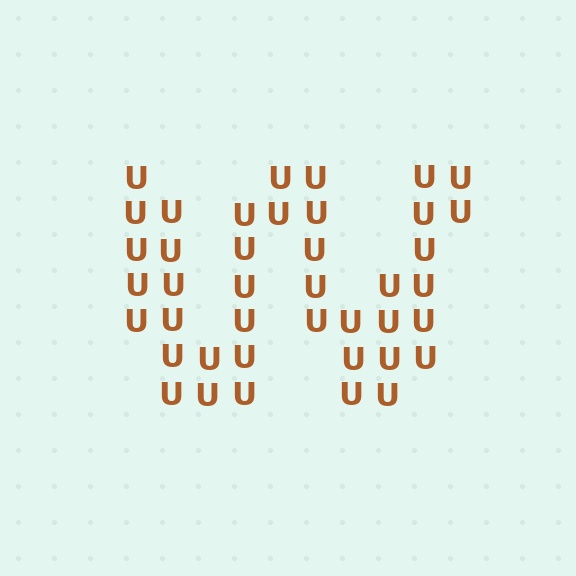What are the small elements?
The small elements are letter U's.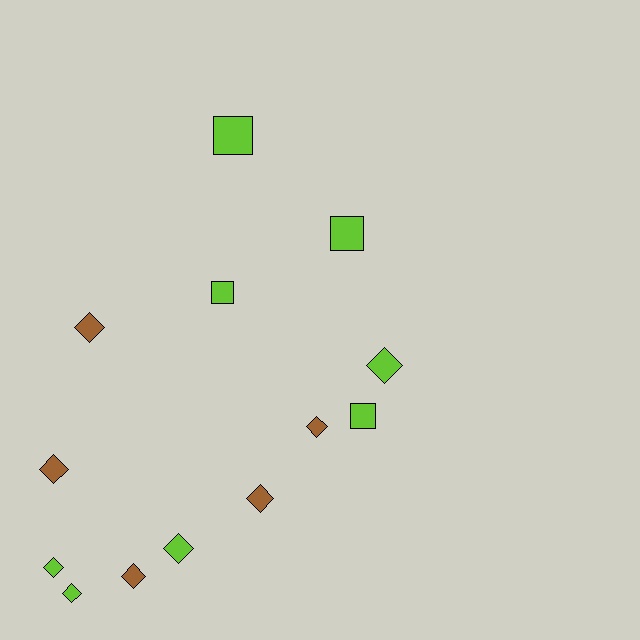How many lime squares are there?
There are 4 lime squares.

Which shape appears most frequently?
Diamond, with 9 objects.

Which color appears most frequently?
Lime, with 8 objects.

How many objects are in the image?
There are 13 objects.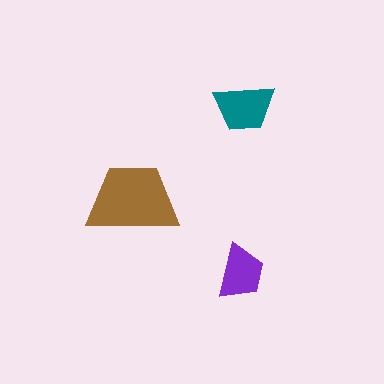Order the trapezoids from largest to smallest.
the brown one, the teal one, the purple one.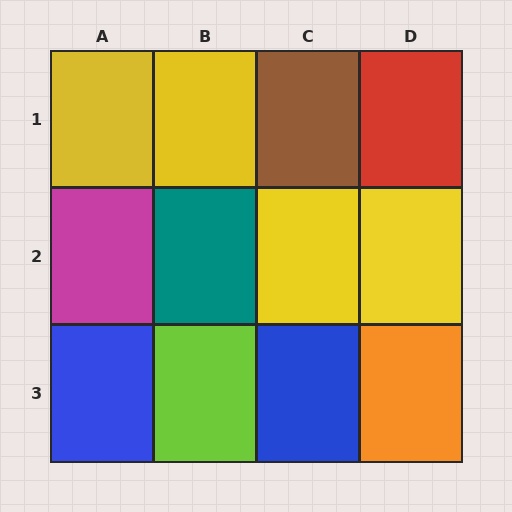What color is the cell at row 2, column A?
Magenta.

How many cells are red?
1 cell is red.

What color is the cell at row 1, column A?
Yellow.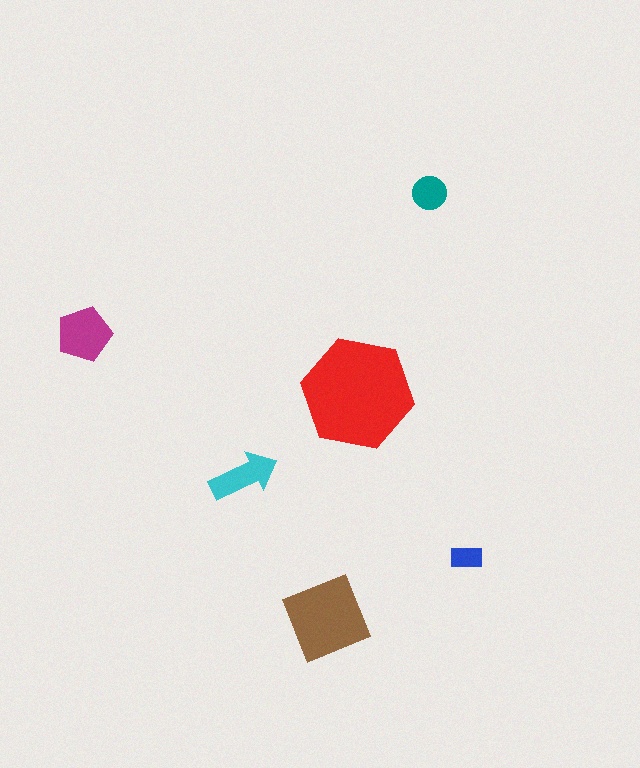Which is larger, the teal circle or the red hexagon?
The red hexagon.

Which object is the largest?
The red hexagon.